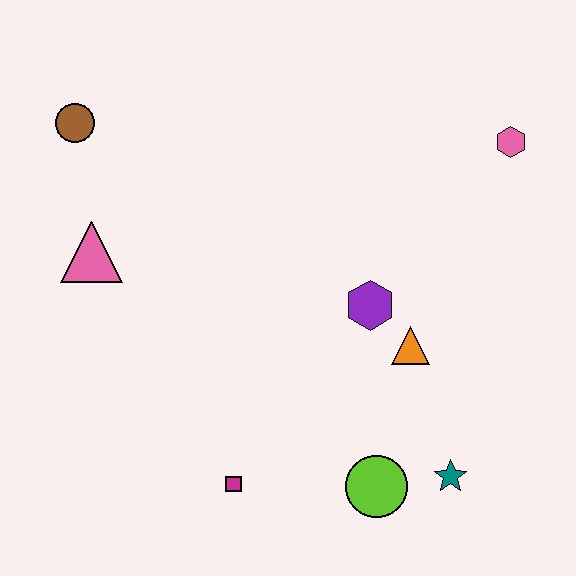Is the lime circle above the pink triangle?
No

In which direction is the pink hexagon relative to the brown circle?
The pink hexagon is to the right of the brown circle.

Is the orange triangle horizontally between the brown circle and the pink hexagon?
Yes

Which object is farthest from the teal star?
The brown circle is farthest from the teal star.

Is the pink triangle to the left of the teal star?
Yes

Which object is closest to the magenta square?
The lime circle is closest to the magenta square.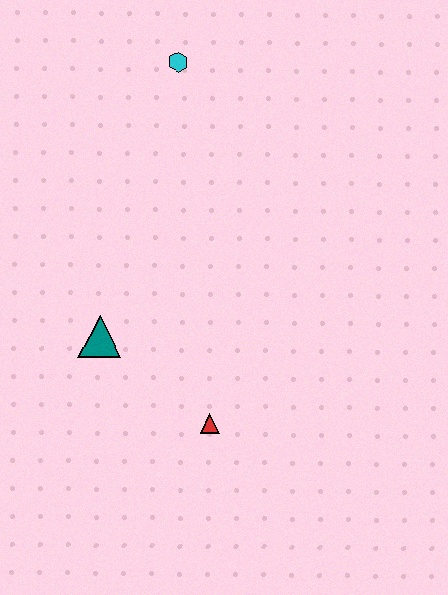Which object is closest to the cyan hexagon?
The teal triangle is closest to the cyan hexagon.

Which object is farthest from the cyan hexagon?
The red triangle is farthest from the cyan hexagon.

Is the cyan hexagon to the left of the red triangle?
Yes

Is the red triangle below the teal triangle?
Yes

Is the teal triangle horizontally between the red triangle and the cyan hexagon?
No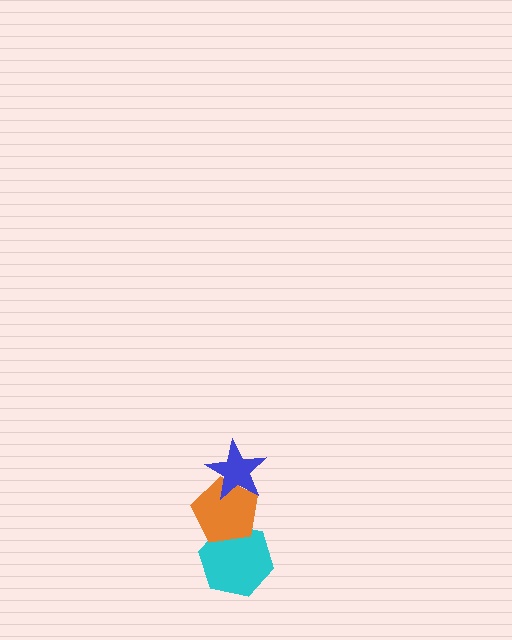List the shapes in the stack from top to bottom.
From top to bottom: the blue star, the orange pentagon, the cyan hexagon.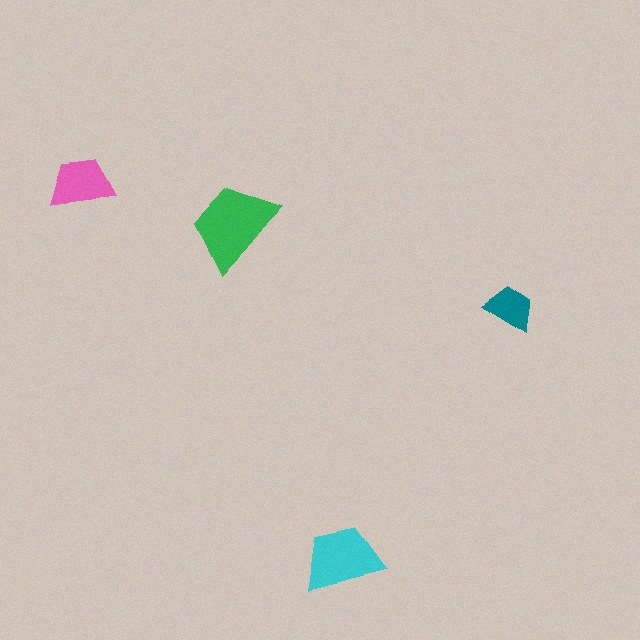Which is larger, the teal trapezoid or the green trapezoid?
The green one.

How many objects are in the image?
There are 4 objects in the image.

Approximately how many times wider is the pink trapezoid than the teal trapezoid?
About 1.5 times wider.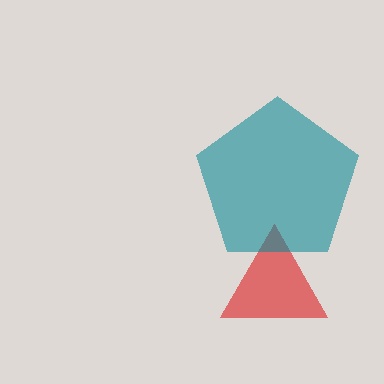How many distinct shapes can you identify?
There are 2 distinct shapes: a red triangle, a teal pentagon.